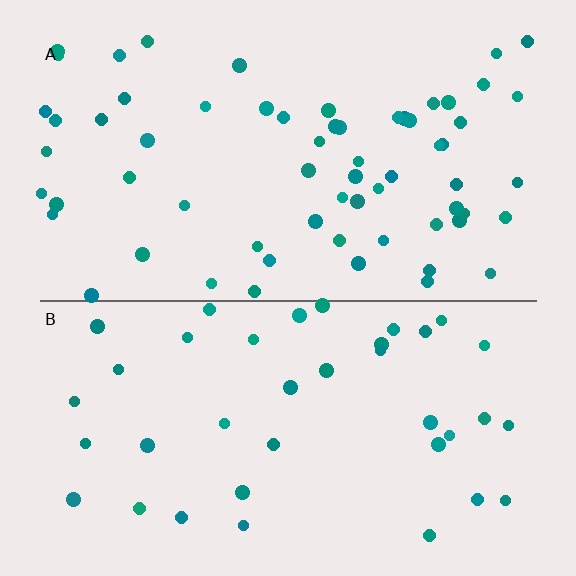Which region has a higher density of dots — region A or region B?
A (the top).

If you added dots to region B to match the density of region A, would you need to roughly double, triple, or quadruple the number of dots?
Approximately double.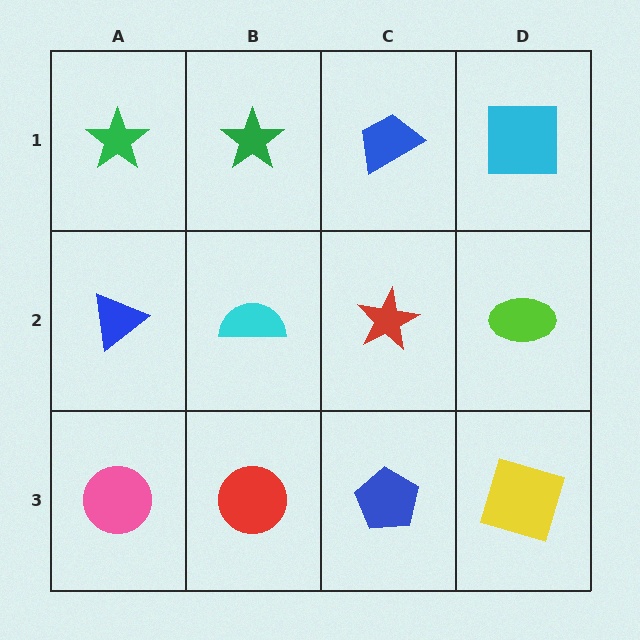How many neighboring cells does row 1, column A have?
2.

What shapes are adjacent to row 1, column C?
A red star (row 2, column C), a green star (row 1, column B), a cyan square (row 1, column D).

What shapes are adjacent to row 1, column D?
A lime ellipse (row 2, column D), a blue trapezoid (row 1, column C).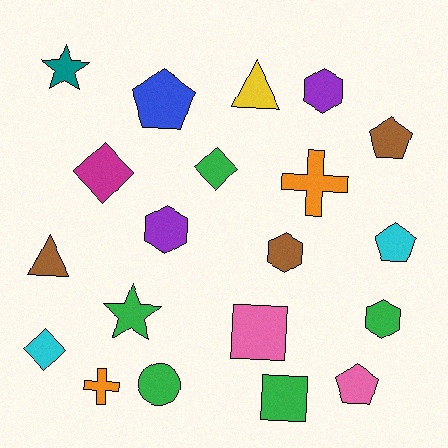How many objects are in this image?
There are 20 objects.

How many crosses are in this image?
There are 2 crosses.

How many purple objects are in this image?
There are 2 purple objects.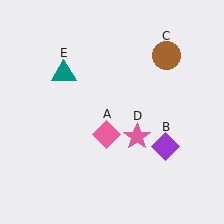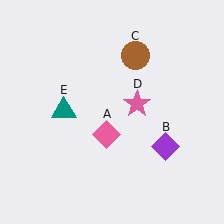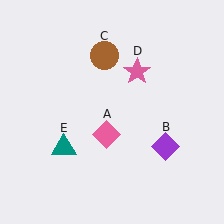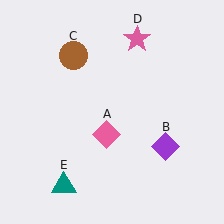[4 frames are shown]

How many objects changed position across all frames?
3 objects changed position: brown circle (object C), pink star (object D), teal triangle (object E).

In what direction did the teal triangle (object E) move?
The teal triangle (object E) moved down.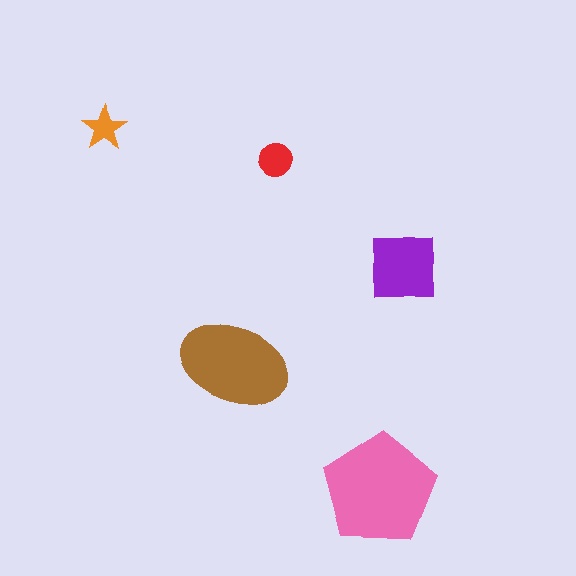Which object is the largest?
The pink pentagon.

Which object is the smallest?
The orange star.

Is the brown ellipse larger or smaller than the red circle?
Larger.